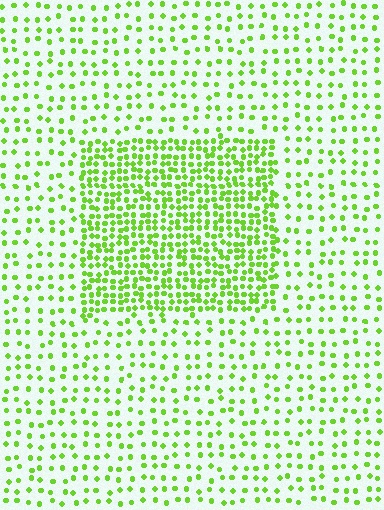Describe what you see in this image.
The image contains small lime elements arranged at two different densities. A rectangle-shaped region is visible where the elements are more densely packed than the surrounding area.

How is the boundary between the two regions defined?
The boundary is defined by a change in element density (approximately 2.4x ratio). All elements are the same color, size, and shape.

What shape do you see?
I see a rectangle.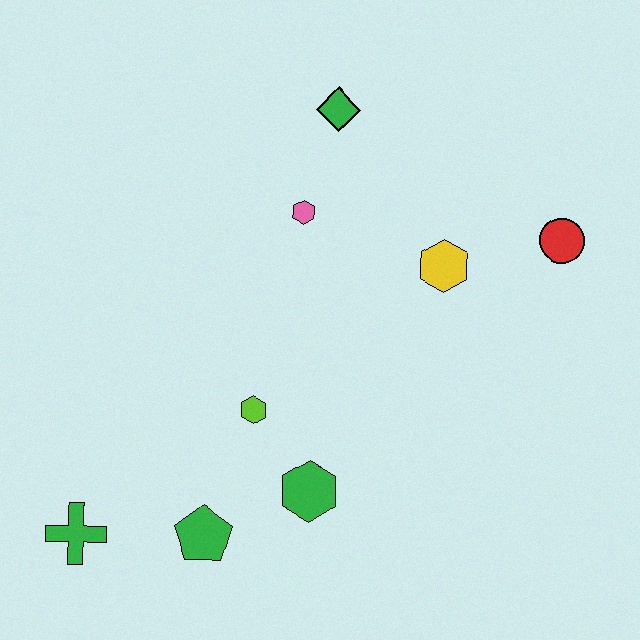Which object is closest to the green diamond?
The pink hexagon is closest to the green diamond.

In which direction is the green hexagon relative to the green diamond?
The green hexagon is below the green diamond.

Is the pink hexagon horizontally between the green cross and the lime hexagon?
No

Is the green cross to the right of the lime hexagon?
No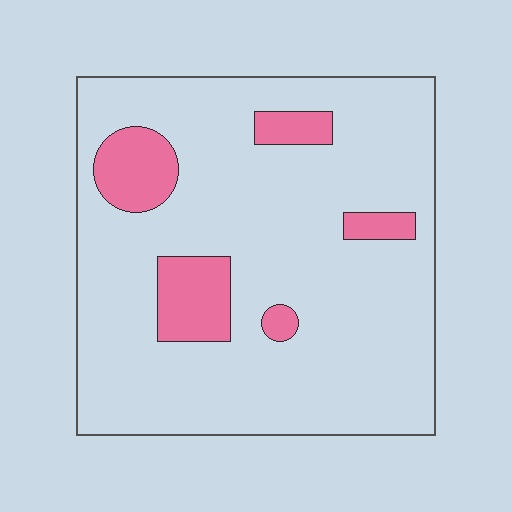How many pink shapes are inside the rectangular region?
5.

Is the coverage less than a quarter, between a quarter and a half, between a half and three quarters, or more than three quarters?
Less than a quarter.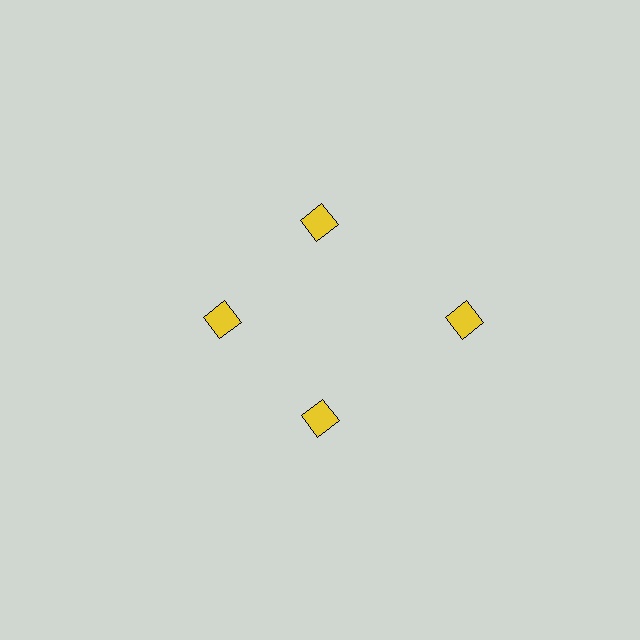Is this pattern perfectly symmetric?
No. The 4 yellow diamonds are arranged in a ring, but one element near the 3 o'clock position is pushed outward from the center, breaking the 4-fold rotational symmetry.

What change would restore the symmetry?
The symmetry would be restored by moving it inward, back onto the ring so that all 4 diamonds sit at equal angles and equal distance from the center.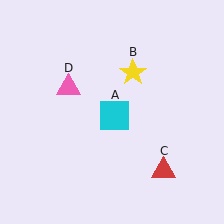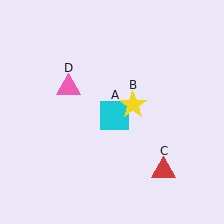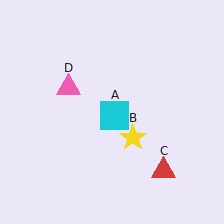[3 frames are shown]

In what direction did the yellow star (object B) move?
The yellow star (object B) moved down.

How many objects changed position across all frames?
1 object changed position: yellow star (object B).